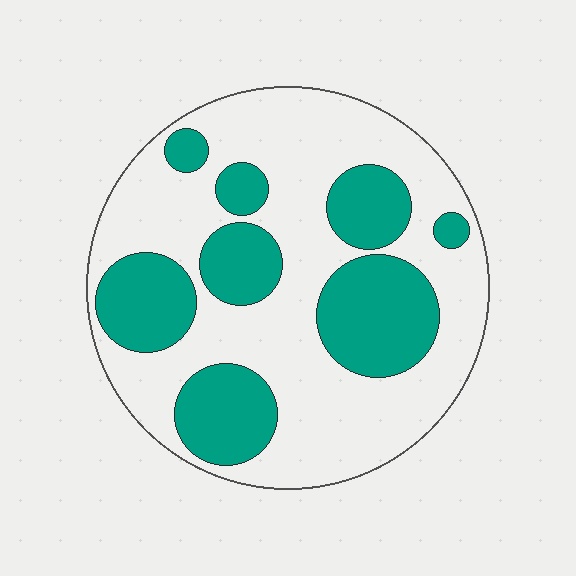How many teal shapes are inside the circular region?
8.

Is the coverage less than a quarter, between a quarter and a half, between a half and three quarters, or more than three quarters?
Between a quarter and a half.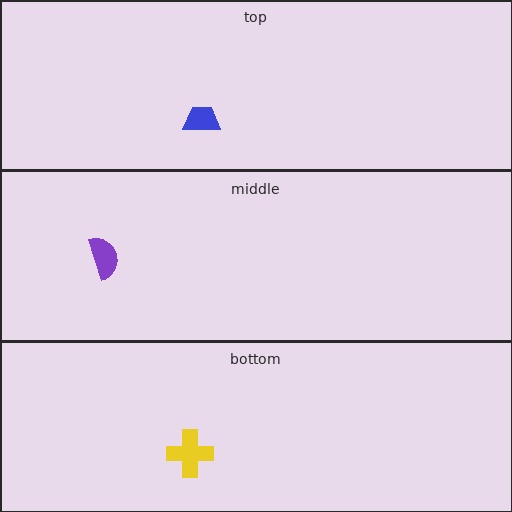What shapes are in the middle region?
The purple semicircle.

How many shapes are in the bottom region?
1.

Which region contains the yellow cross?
The bottom region.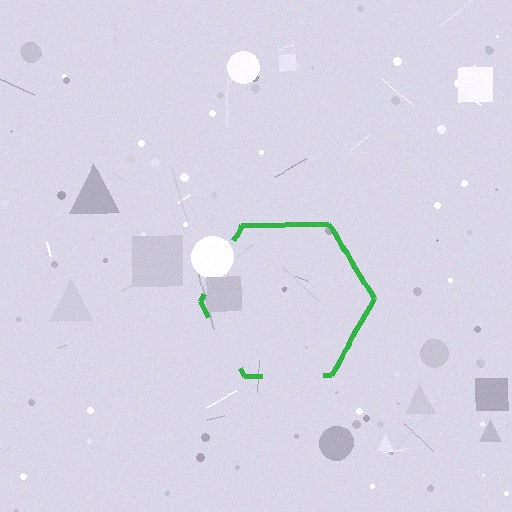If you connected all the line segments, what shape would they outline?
They would outline a hexagon.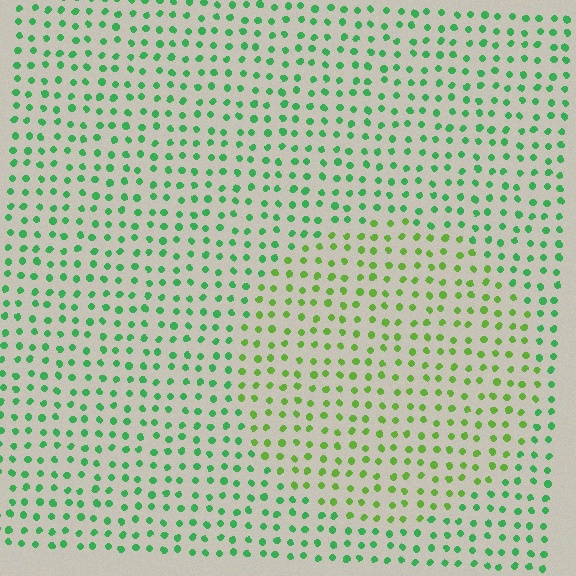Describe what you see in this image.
The image is filled with small green elements in a uniform arrangement. A circle-shaped region is visible where the elements are tinted to a slightly different hue, forming a subtle color boundary.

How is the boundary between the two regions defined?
The boundary is defined purely by a slight shift in hue (about 36 degrees). Spacing, size, and orientation are identical on both sides.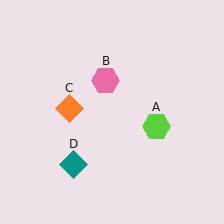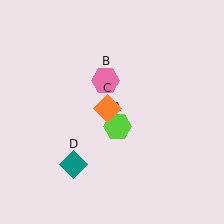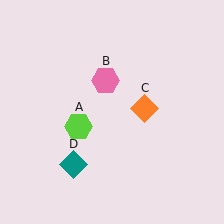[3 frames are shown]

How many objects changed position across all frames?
2 objects changed position: lime hexagon (object A), orange diamond (object C).